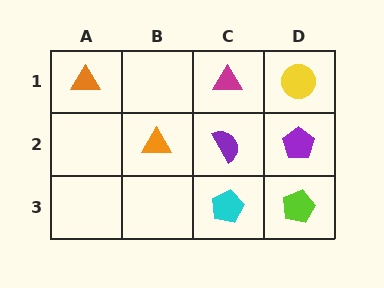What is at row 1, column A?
An orange triangle.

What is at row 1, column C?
A magenta triangle.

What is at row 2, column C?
A purple semicircle.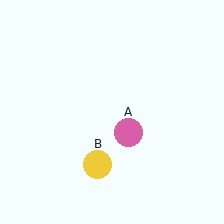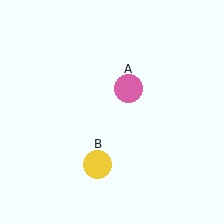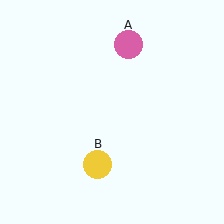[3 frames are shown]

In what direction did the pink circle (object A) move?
The pink circle (object A) moved up.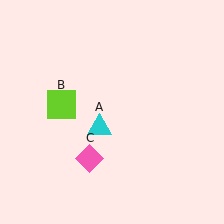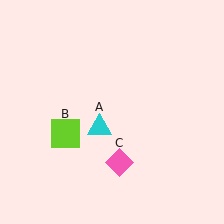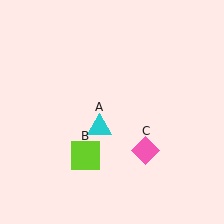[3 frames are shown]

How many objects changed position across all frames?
2 objects changed position: lime square (object B), pink diamond (object C).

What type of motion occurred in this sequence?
The lime square (object B), pink diamond (object C) rotated counterclockwise around the center of the scene.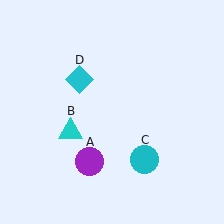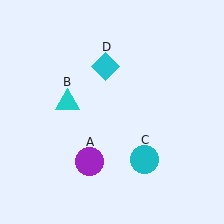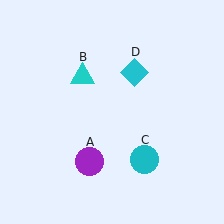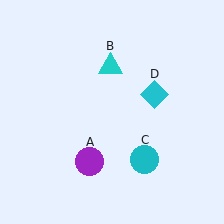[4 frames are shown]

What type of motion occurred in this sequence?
The cyan triangle (object B), cyan diamond (object D) rotated clockwise around the center of the scene.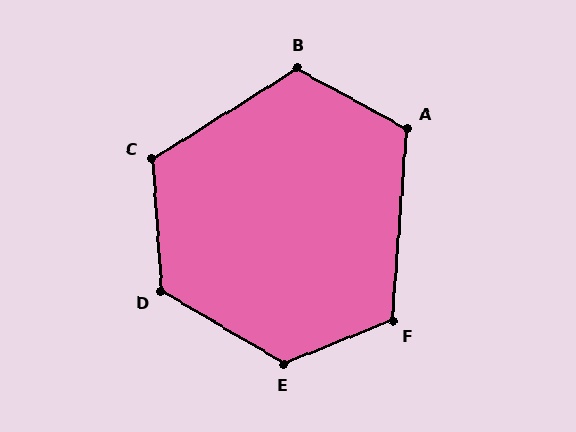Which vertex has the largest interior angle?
E, at approximately 128 degrees.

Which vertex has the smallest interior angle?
A, at approximately 114 degrees.